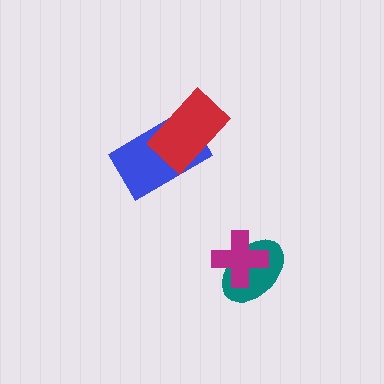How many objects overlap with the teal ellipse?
1 object overlaps with the teal ellipse.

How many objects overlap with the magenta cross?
1 object overlaps with the magenta cross.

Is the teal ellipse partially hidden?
Yes, it is partially covered by another shape.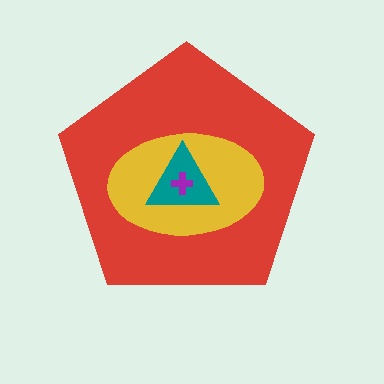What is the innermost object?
The purple cross.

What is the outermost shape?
The red pentagon.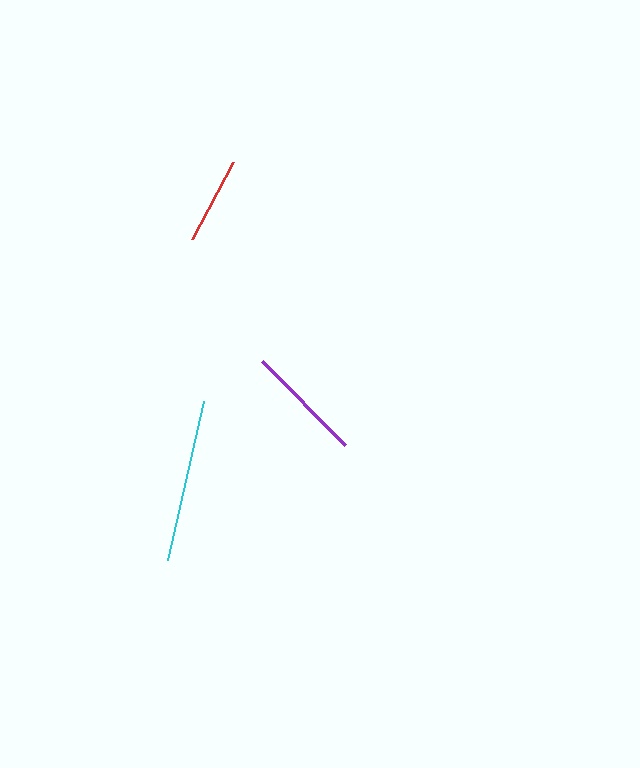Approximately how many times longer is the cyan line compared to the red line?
The cyan line is approximately 1.9 times the length of the red line.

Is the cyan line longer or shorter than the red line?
The cyan line is longer than the red line.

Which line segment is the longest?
The cyan line is the longest at approximately 163 pixels.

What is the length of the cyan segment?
The cyan segment is approximately 163 pixels long.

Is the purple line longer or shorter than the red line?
The purple line is longer than the red line.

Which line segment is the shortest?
The red line is the shortest at approximately 87 pixels.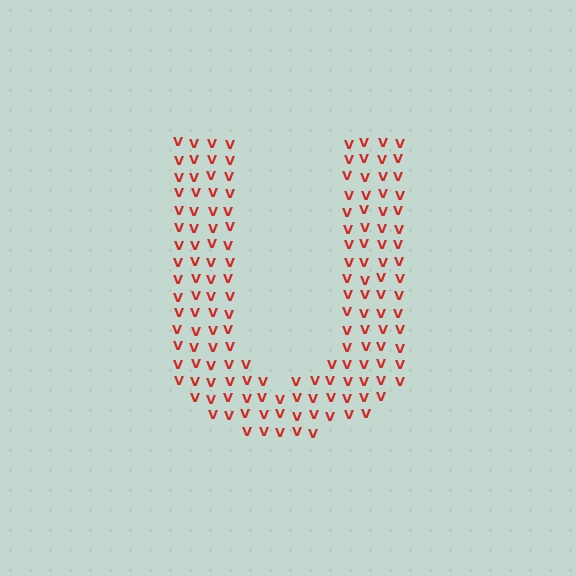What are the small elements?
The small elements are letter V's.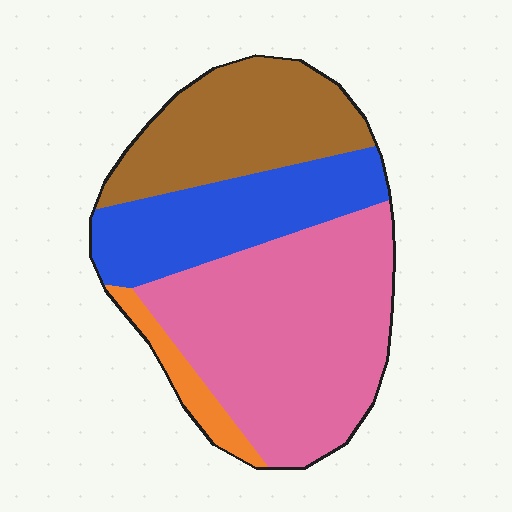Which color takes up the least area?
Orange, at roughly 5%.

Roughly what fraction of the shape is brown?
Brown covers 25% of the shape.